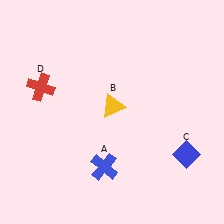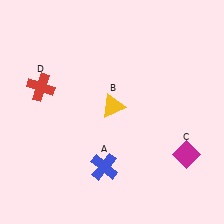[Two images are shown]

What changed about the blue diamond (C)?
In Image 1, C is blue. In Image 2, it changed to magenta.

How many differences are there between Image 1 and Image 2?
There is 1 difference between the two images.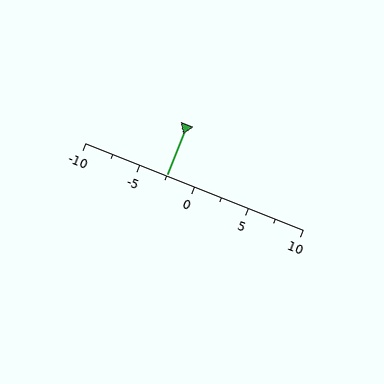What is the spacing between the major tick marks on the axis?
The major ticks are spaced 5 apart.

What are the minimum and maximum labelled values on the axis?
The axis runs from -10 to 10.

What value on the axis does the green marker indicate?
The marker indicates approximately -2.5.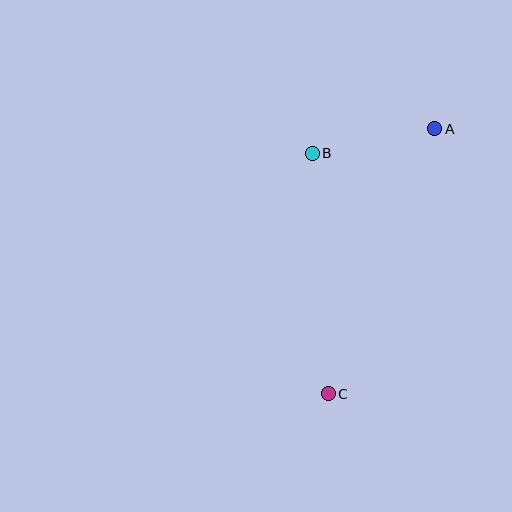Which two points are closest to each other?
Points A and B are closest to each other.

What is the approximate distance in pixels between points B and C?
The distance between B and C is approximately 241 pixels.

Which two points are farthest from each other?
Points A and C are farthest from each other.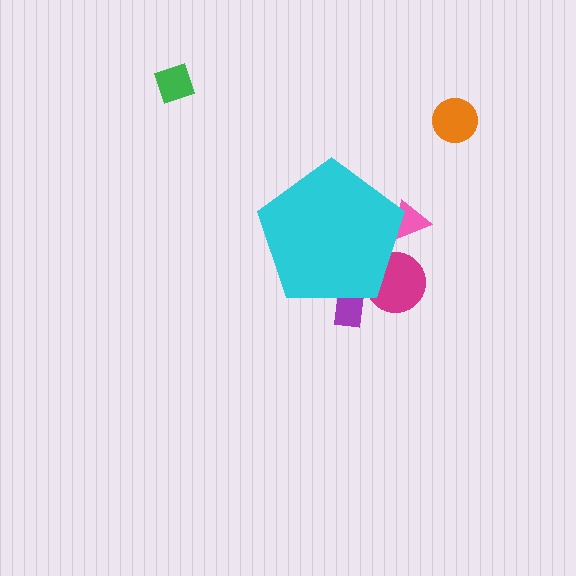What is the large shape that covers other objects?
A cyan pentagon.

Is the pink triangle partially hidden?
Yes, the pink triangle is partially hidden behind the cyan pentagon.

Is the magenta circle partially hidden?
Yes, the magenta circle is partially hidden behind the cyan pentagon.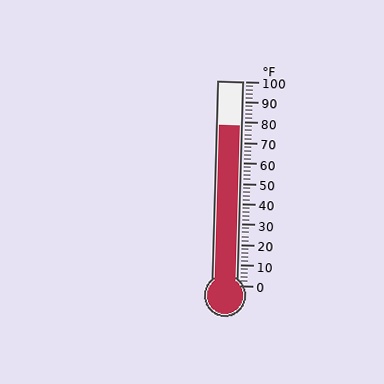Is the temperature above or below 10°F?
The temperature is above 10°F.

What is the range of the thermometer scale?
The thermometer scale ranges from 0°F to 100°F.